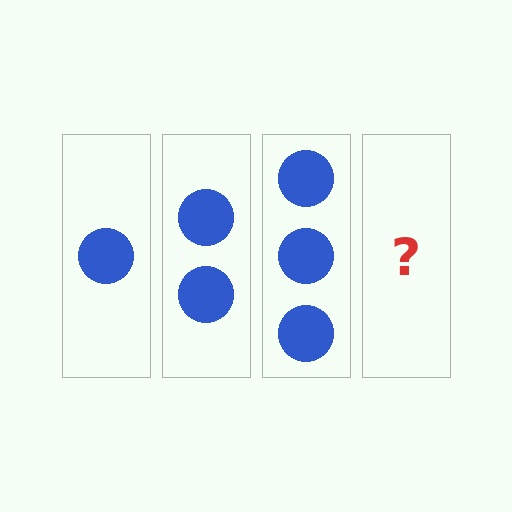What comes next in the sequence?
The next element should be 4 circles.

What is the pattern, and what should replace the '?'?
The pattern is that each step adds one more circle. The '?' should be 4 circles.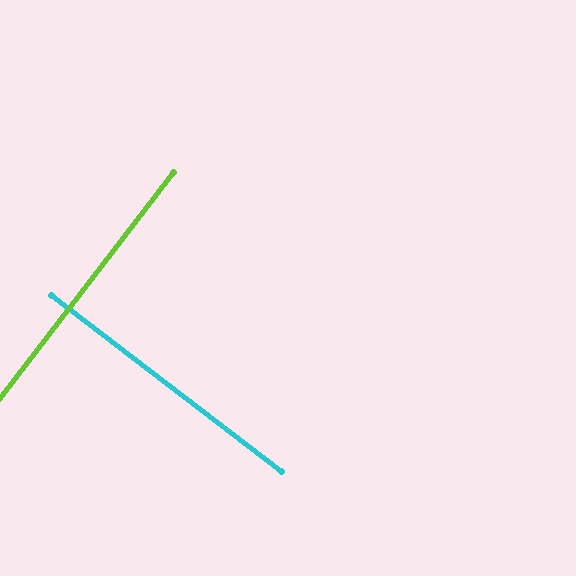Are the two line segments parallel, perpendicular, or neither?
Perpendicular — they meet at approximately 90°.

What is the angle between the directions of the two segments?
Approximately 90 degrees.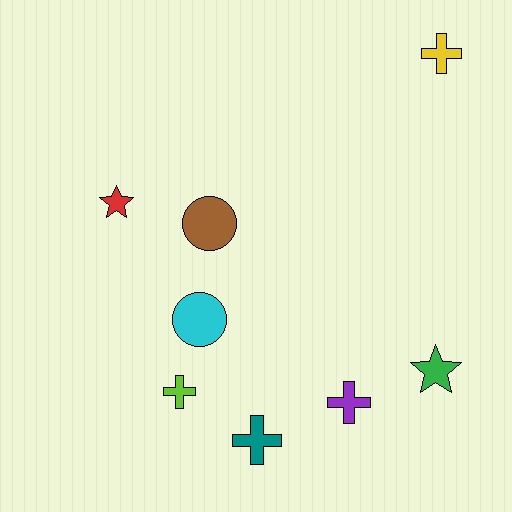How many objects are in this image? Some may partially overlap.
There are 8 objects.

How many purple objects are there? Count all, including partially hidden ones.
There is 1 purple object.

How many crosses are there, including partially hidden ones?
There are 4 crosses.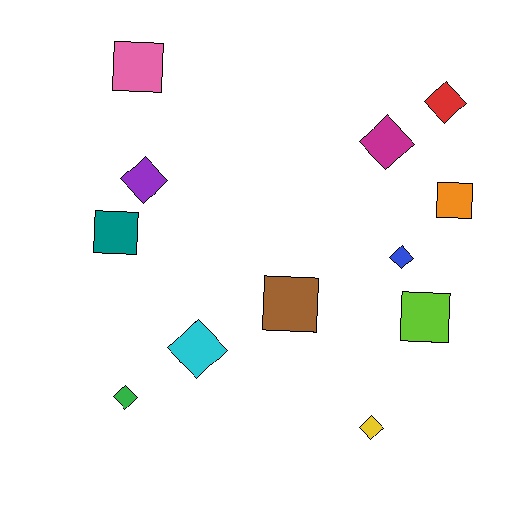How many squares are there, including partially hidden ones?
There are 5 squares.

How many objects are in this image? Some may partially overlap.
There are 12 objects.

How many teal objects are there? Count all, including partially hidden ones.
There is 1 teal object.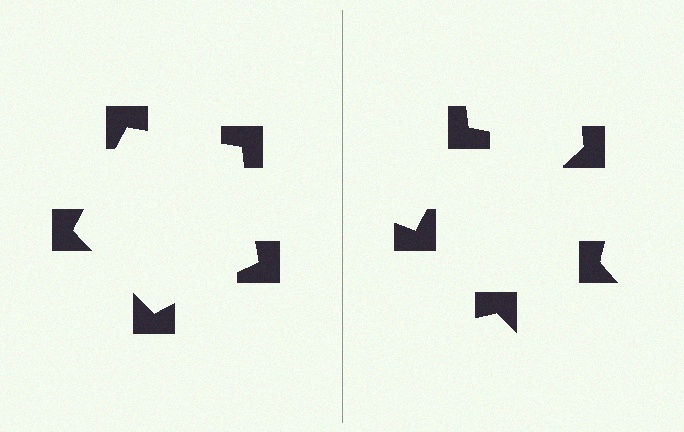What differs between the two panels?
The notched squares are positioned identically on both sides; only the wedge orientations differ. On the left they align to a pentagon; on the right they are misaligned.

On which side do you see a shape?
An illusory pentagon appears on the left side. On the right side the wedge cuts are rotated, so no coherent shape forms.